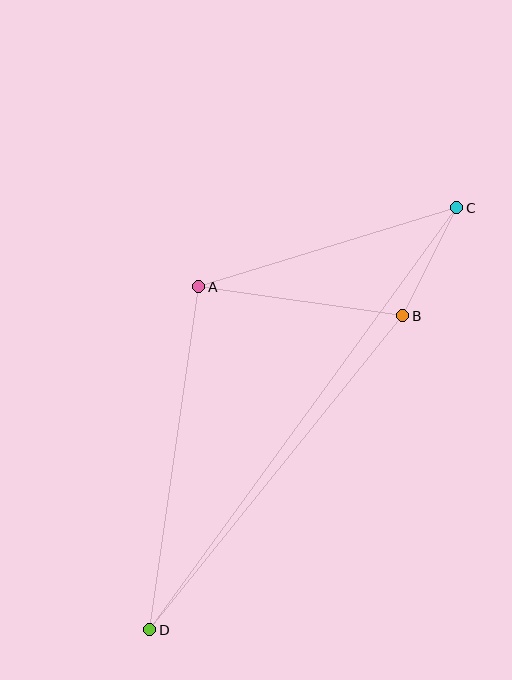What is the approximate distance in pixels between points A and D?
The distance between A and D is approximately 347 pixels.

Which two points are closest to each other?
Points B and C are closest to each other.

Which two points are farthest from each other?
Points C and D are farthest from each other.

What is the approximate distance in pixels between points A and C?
The distance between A and C is approximately 270 pixels.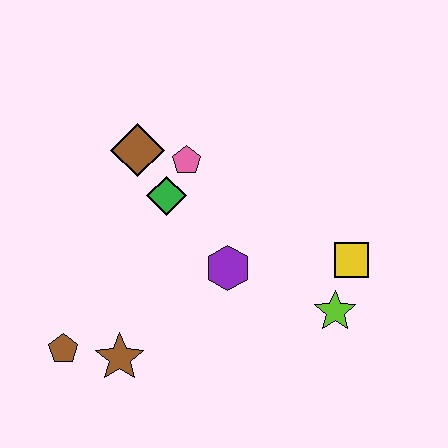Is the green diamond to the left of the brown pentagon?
No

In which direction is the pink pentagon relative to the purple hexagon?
The pink pentagon is above the purple hexagon.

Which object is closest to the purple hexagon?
The green diamond is closest to the purple hexagon.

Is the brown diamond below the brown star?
No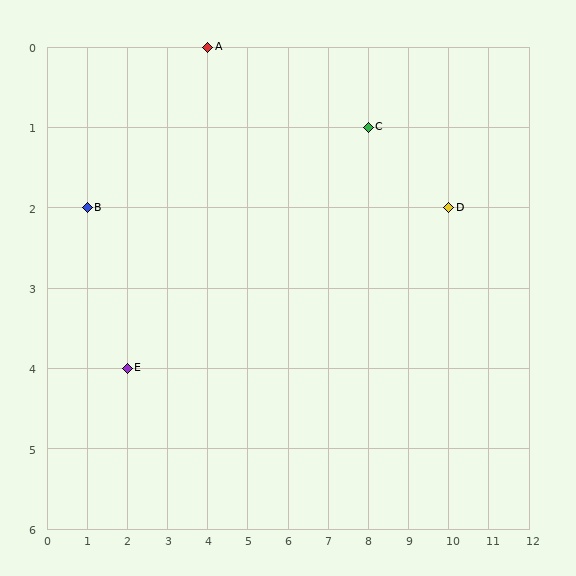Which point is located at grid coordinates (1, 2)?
Point B is at (1, 2).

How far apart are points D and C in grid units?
Points D and C are 2 columns and 1 row apart (about 2.2 grid units diagonally).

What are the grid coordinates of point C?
Point C is at grid coordinates (8, 1).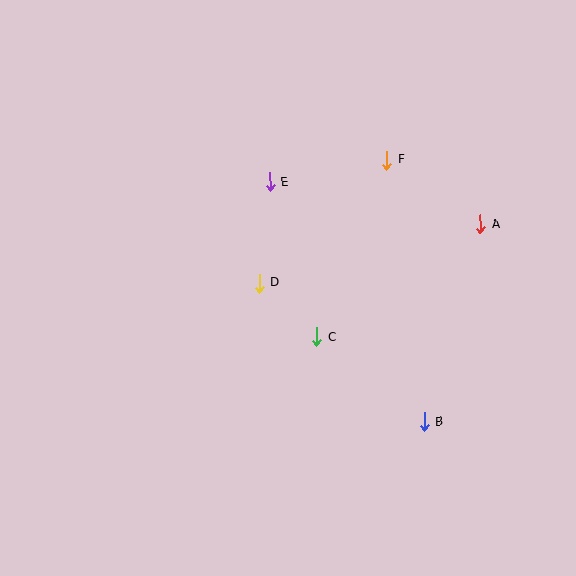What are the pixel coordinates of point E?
Point E is at (270, 182).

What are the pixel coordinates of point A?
Point A is at (480, 224).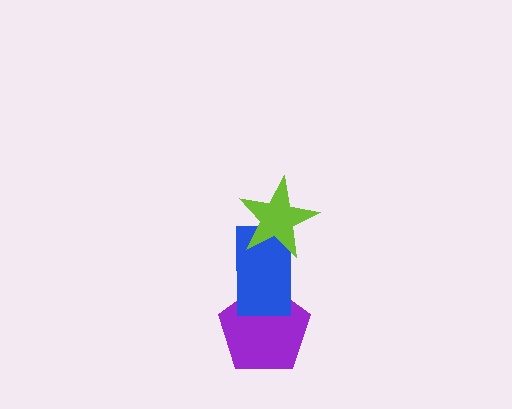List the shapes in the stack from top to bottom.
From top to bottom: the lime star, the blue rectangle, the purple pentagon.